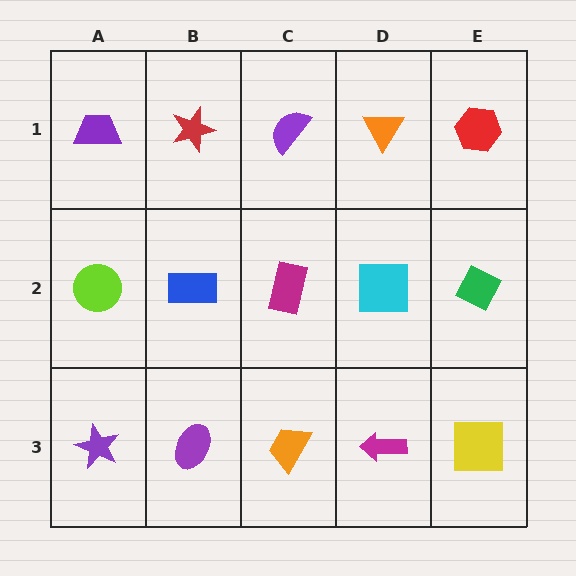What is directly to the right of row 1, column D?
A red hexagon.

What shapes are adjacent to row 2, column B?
A red star (row 1, column B), a purple ellipse (row 3, column B), a lime circle (row 2, column A), a magenta rectangle (row 2, column C).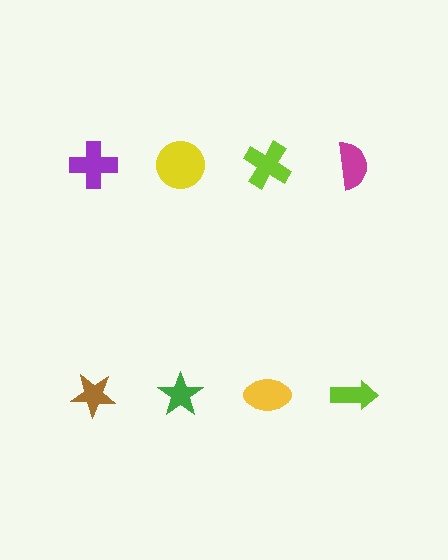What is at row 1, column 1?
A purple cross.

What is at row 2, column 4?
A lime arrow.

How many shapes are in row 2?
4 shapes.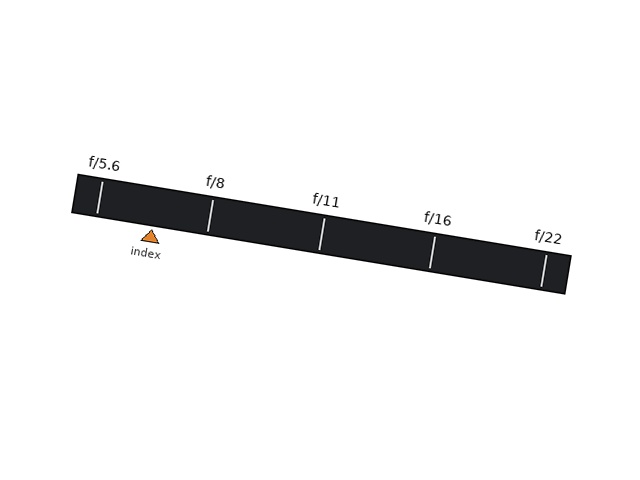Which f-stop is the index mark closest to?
The index mark is closest to f/8.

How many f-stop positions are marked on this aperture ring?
There are 5 f-stop positions marked.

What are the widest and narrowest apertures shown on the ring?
The widest aperture shown is f/5.6 and the narrowest is f/22.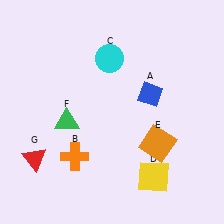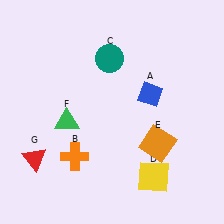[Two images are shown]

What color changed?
The circle (C) changed from cyan in Image 1 to teal in Image 2.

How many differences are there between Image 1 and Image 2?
There is 1 difference between the two images.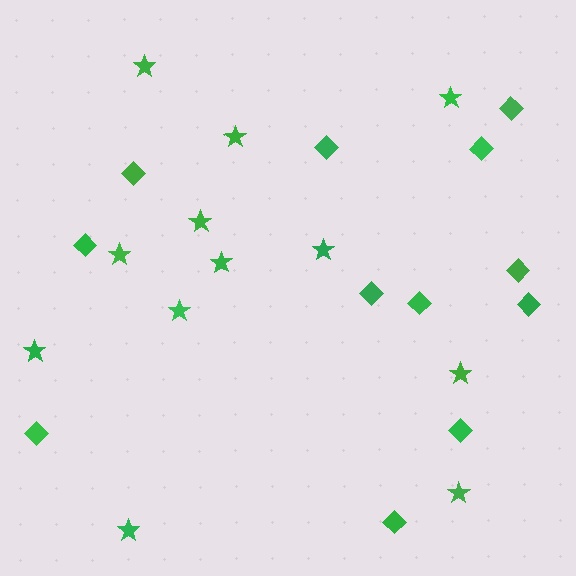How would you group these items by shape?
There are 2 groups: one group of diamonds (12) and one group of stars (12).